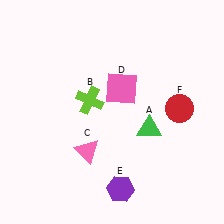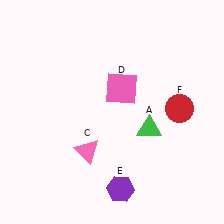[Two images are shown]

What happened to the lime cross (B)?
The lime cross (B) was removed in Image 2. It was in the top-left area of Image 1.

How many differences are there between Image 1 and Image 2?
There is 1 difference between the two images.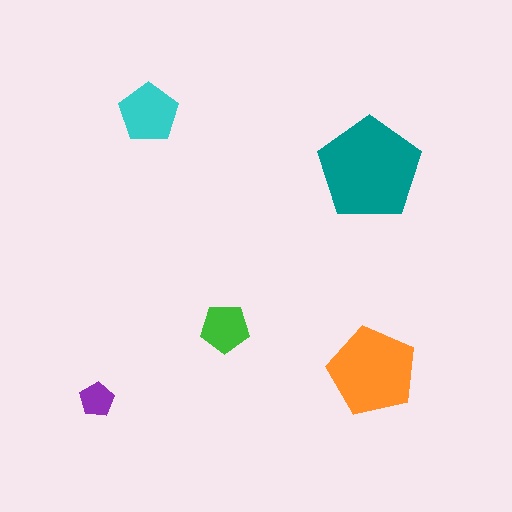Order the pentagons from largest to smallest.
the teal one, the orange one, the cyan one, the green one, the purple one.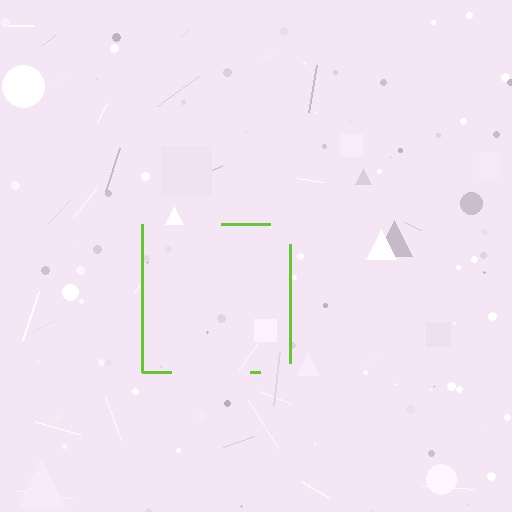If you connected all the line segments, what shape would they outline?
They would outline a square.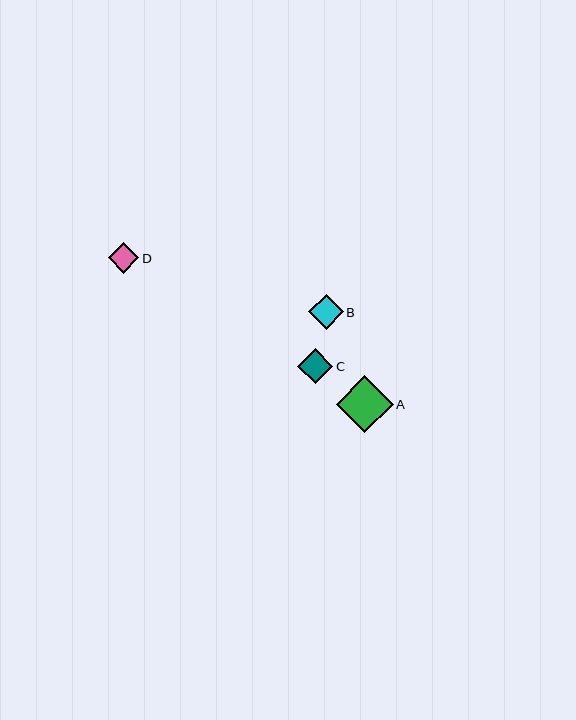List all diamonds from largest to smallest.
From largest to smallest: A, C, B, D.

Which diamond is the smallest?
Diamond D is the smallest with a size of approximately 31 pixels.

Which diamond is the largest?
Diamond A is the largest with a size of approximately 57 pixels.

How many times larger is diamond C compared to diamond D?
Diamond C is approximately 1.1 times the size of diamond D.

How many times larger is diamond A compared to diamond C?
Diamond A is approximately 1.6 times the size of diamond C.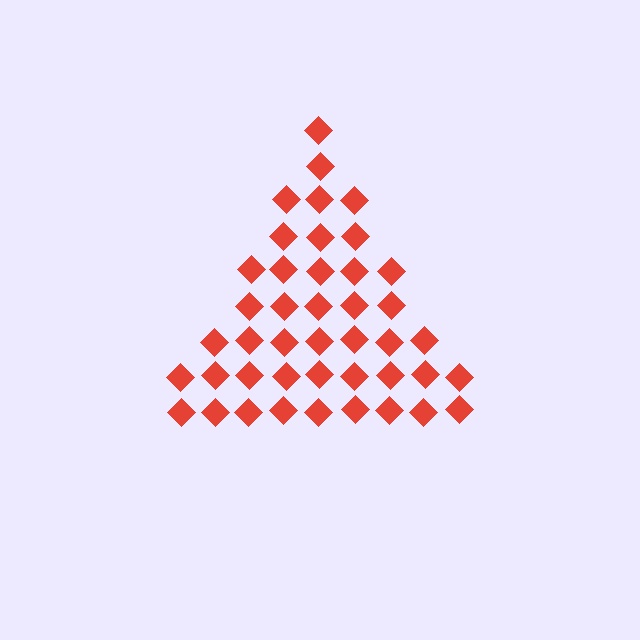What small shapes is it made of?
It is made of small diamonds.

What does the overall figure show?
The overall figure shows a triangle.